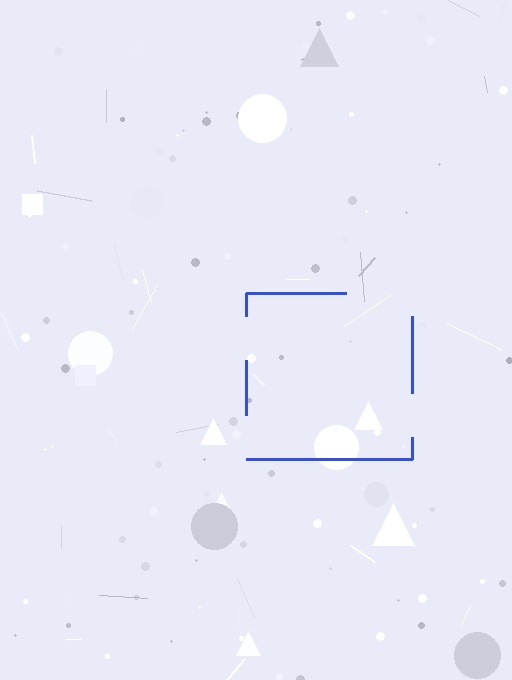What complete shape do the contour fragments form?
The contour fragments form a square.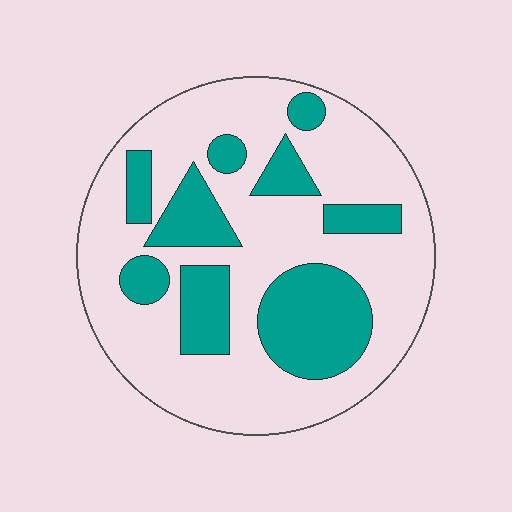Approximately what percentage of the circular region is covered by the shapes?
Approximately 30%.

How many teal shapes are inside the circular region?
9.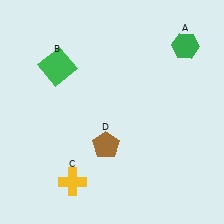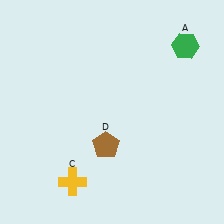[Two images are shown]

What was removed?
The green square (B) was removed in Image 2.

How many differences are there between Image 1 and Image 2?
There is 1 difference between the two images.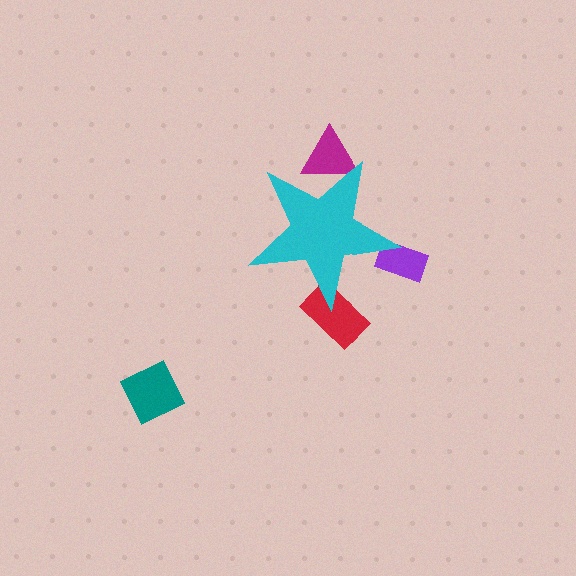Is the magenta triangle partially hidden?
Yes, the magenta triangle is partially hidden behind the cyan star.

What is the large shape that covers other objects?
A cyan star.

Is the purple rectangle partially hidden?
Yes, the purple rectangle is partially hidden behind the cyan star.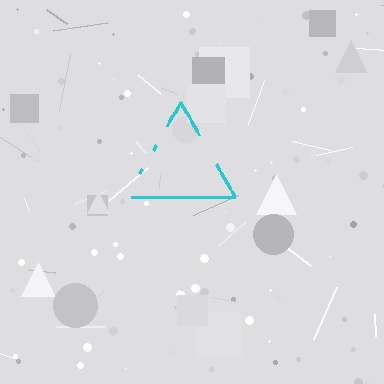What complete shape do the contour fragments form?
The contour fragments form a triangle.